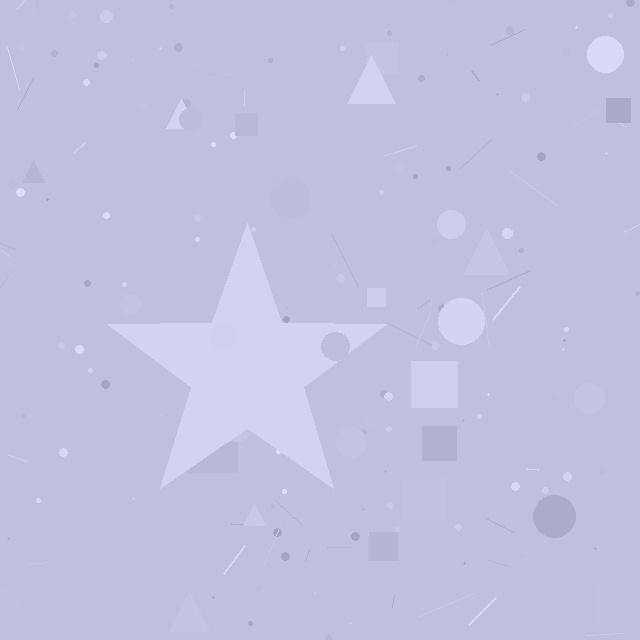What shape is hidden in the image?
A star is hidden in the image.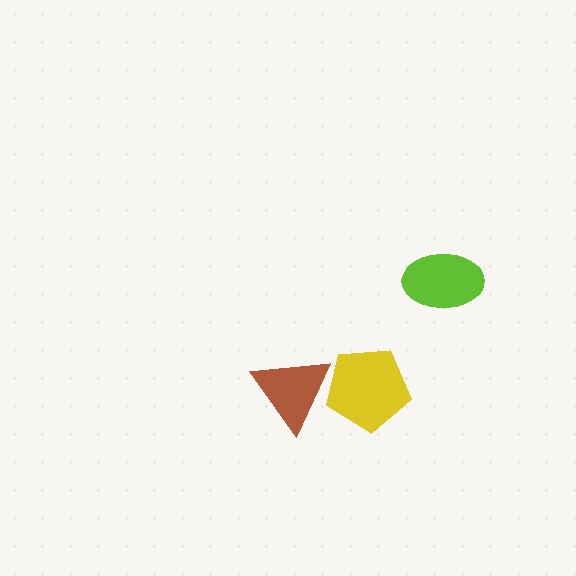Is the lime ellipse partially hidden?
No, no other shape covers it.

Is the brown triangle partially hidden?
Yes, it is partially covered by another shape.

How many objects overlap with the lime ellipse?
0 objects overlap with the lime ellipse.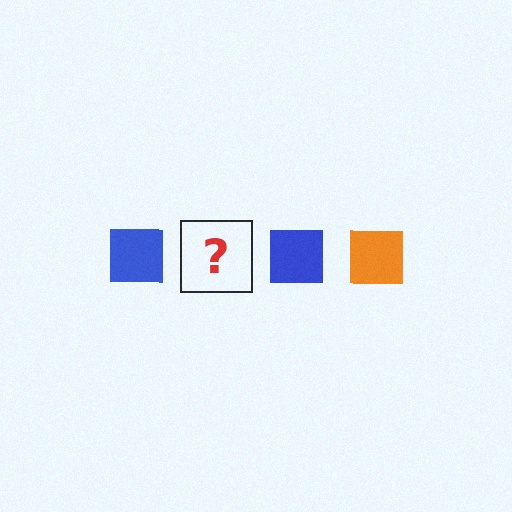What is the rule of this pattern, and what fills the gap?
The rule is that the pattern cycles through blue, orange squares. The gap should be filled with an orange square.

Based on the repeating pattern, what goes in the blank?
The blank should be an orange square.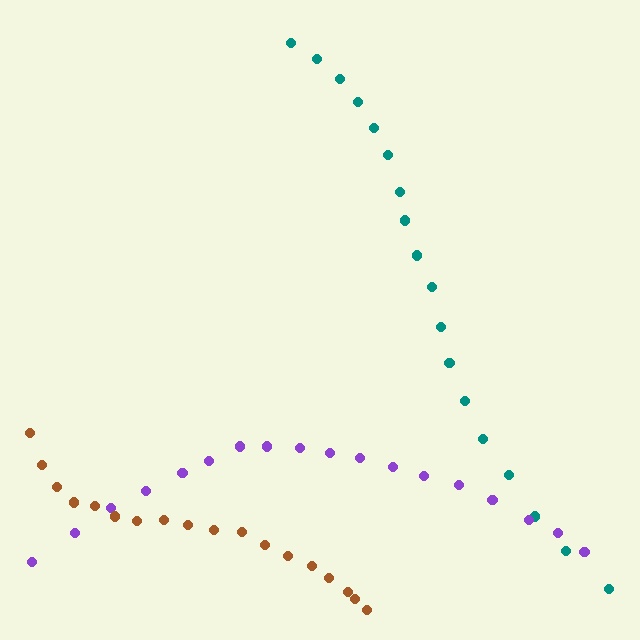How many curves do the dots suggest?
There are 3 distinct paths.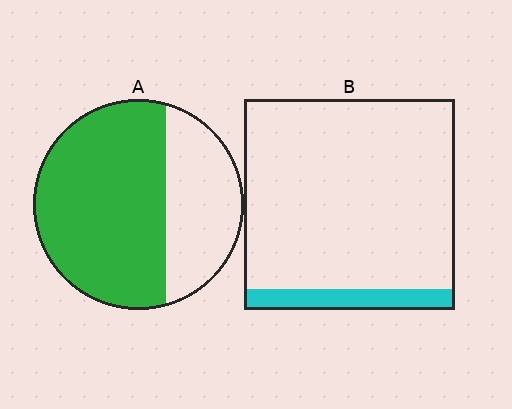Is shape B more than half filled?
No.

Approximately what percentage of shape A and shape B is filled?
A is approximately 65% and B is approximately 10%.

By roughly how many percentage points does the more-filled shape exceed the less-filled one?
By roughly 55 percentage points (A over B).